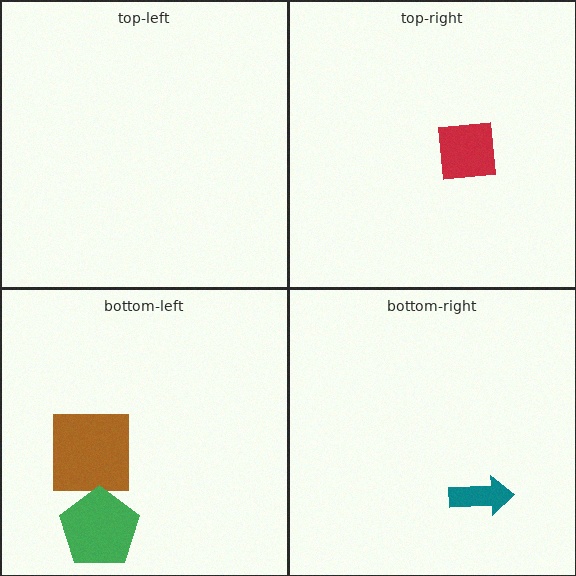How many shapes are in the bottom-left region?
2.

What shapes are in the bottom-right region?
The teal arrow.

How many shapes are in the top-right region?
1.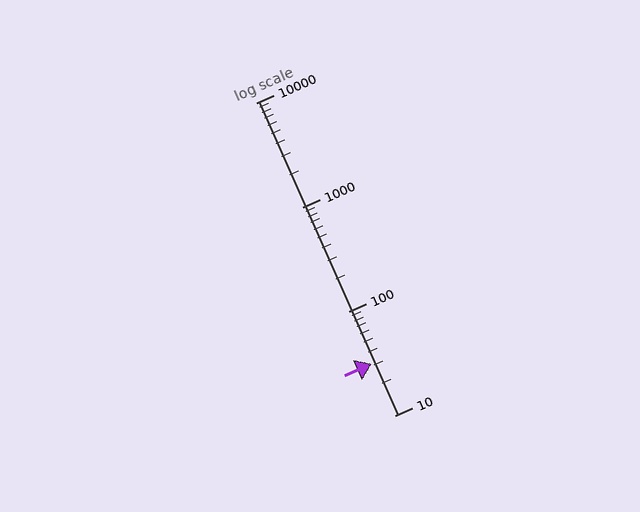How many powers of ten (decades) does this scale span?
The scale spans 3 decades, from 10 to 10000.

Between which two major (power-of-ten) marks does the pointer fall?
The pointer is between 10 and 100.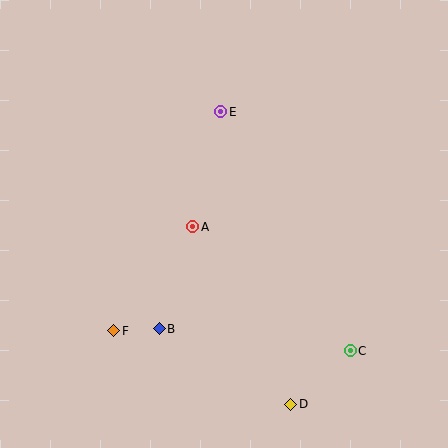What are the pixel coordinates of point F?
Point F is at (113, 330).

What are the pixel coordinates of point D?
Point D is at (291, 404).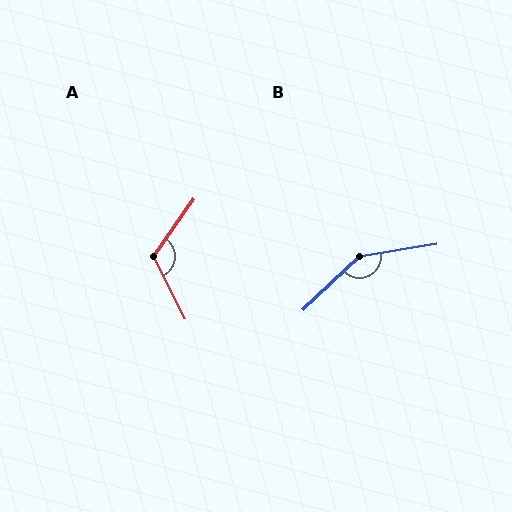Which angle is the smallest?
A, at approximately 118 degrees.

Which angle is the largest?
B, at approximately 145 degrees.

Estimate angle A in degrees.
Approximately 118 degrees.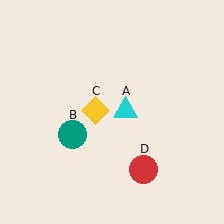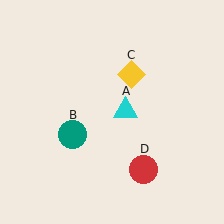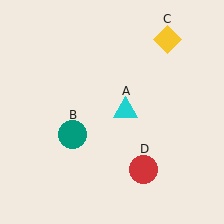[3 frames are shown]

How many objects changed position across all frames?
1 object changed position: yellow diamond (object C).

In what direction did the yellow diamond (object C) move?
The yellow diamond (object C) moved up and to the right.